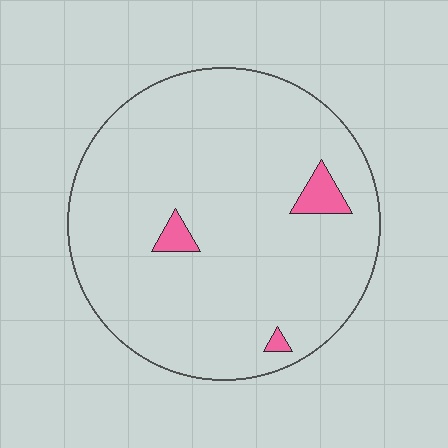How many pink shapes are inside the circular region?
3.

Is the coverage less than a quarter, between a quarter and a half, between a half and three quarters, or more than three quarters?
Less than a quarter.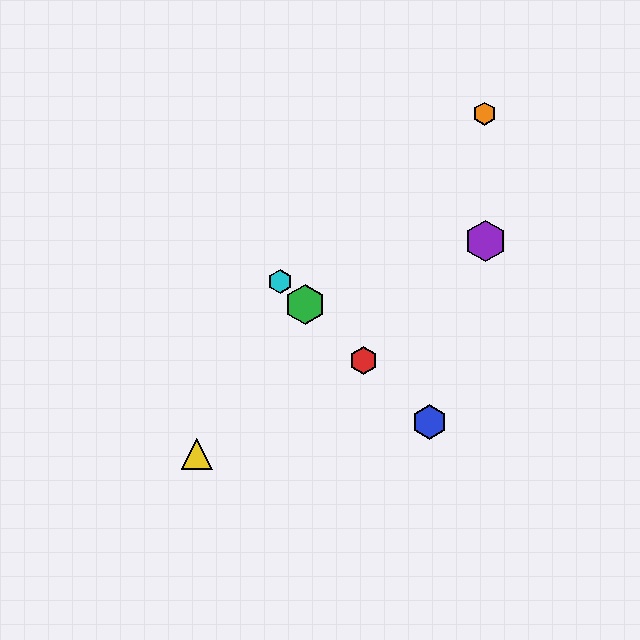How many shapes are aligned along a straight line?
4 shapes (the red hexagon, the blue hexagon, the green hexagon, the cyan hexagon) are aligned along a straight line.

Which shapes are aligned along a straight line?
The red hexagon, the blue hexagon, the green hexagon, the cyan hexagon are aligned along a straight line.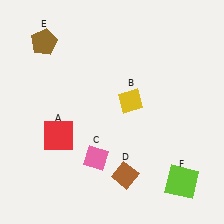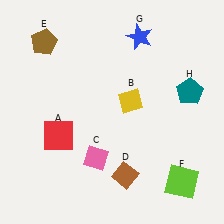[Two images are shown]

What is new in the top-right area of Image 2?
A blue star (G) was added in the top-right area of Image 2.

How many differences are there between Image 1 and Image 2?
There are 2 differences between the two images.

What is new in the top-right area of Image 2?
A teal pentagon (H) was added in the top-right area of Image 2.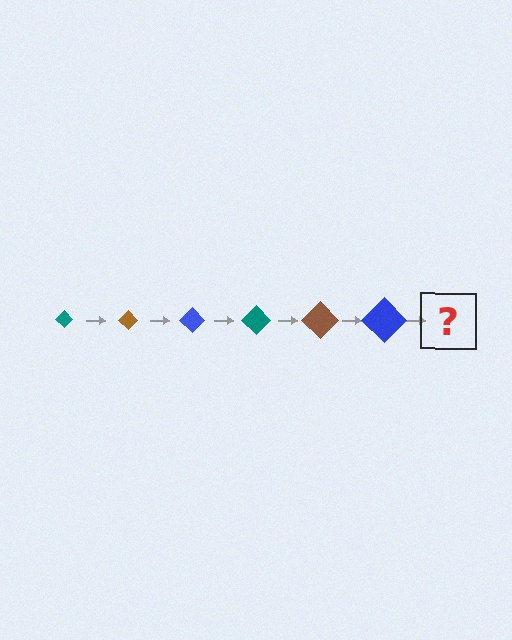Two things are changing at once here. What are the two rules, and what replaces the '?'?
The two rules are that the diamond grows larger each step and the color cycles through teal, brown, and blue. The '?' should be a teal diamond, larger than the previous one.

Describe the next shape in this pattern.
It should be a teal diamond, larger than the previous one.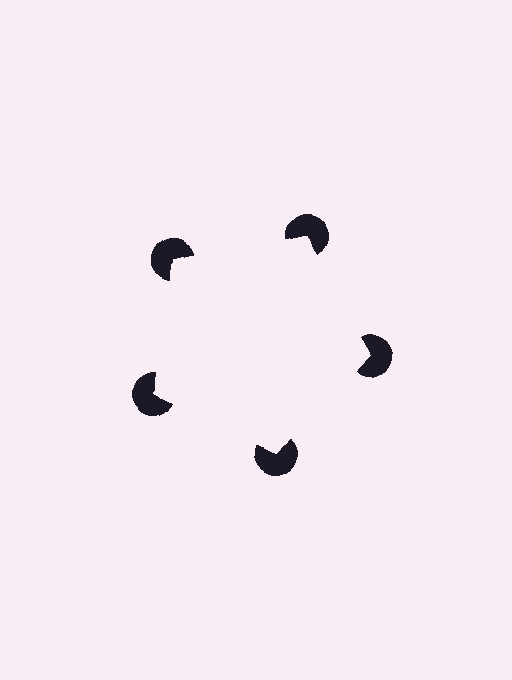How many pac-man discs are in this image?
There are 5 — one at each vertex of the illusory pentagon.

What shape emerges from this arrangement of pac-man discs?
An illusory pentagon — its edges are inferred from the aligned wedge cuts in the pac-man discs, not physically drawn.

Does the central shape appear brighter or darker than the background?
It typically appears slightly brighter than the background, even though no actual brightness change is drawn.